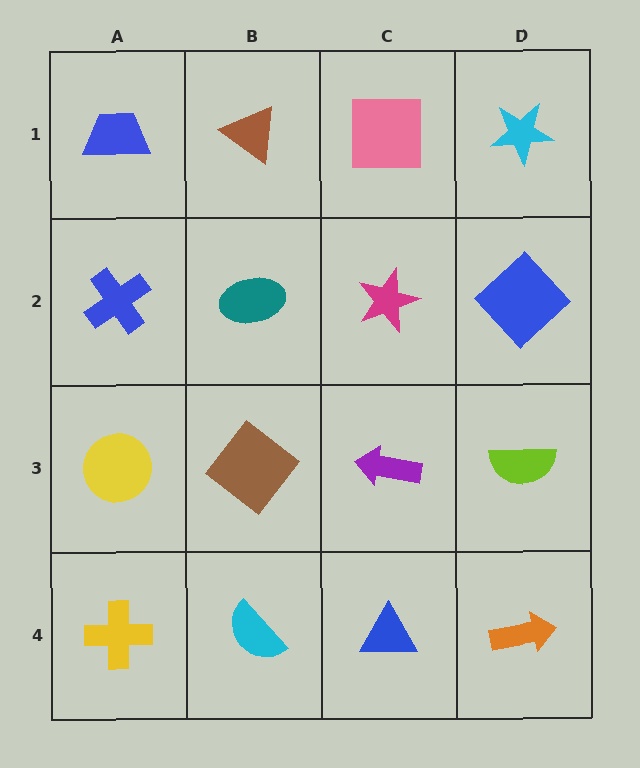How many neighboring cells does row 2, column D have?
3.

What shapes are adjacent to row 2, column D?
A cyan star (row 1, column D), a lime semicircle (row 3, column D), a magenta star (row 2, column C).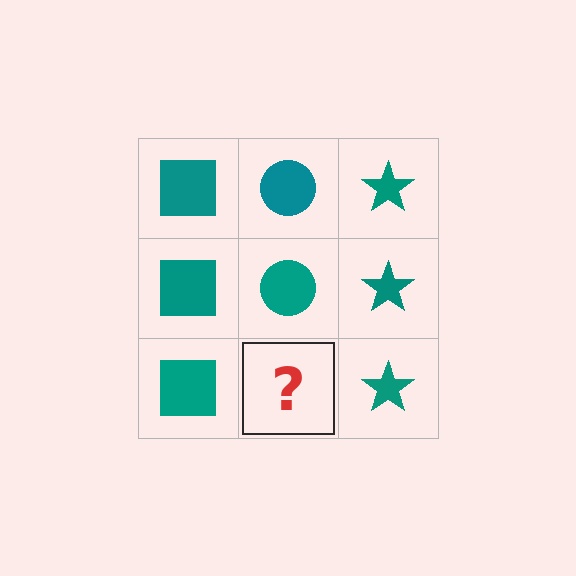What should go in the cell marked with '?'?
The missing cell should contain a teal circle.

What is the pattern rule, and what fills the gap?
The rule is that each column has a consistent shape. The gap should be filled with a teal circle.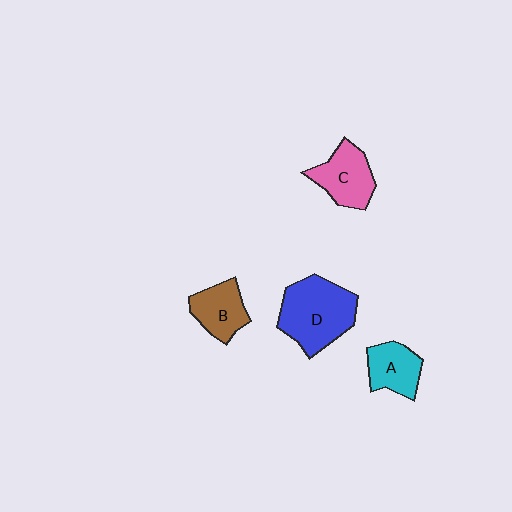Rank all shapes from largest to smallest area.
From largest to smallest: D (blue), C (pink), B (brown), A (cyan).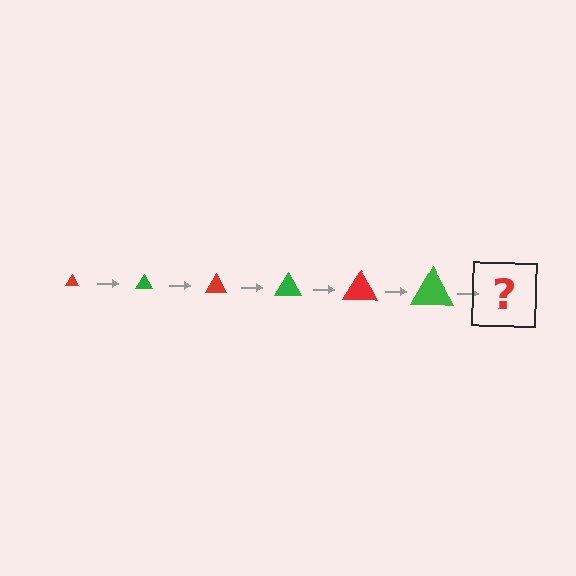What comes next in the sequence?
The next element should be a red triangle, larger than the previous one.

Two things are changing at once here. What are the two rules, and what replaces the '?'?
The two rules are that the triangle grows larger each step and the color cycles through red and green. The '?' should be a red triangle, larger than the previous one.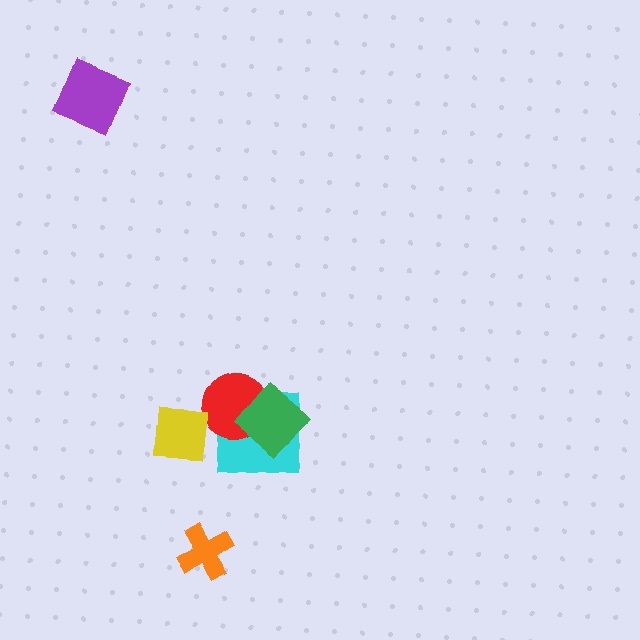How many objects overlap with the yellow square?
0 objects overlap with the yellow square.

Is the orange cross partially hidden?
No, no other shape covers it.